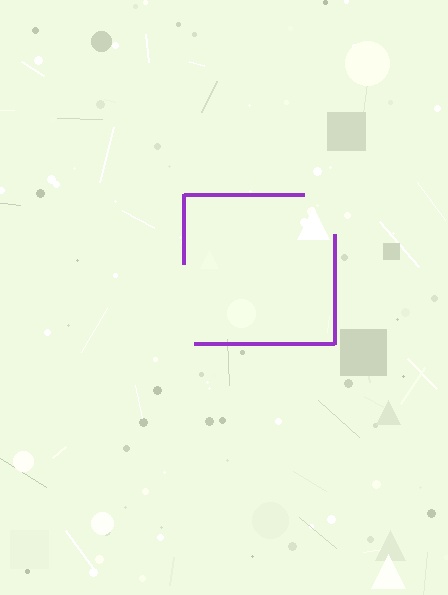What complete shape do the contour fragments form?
The contour fragments form a square.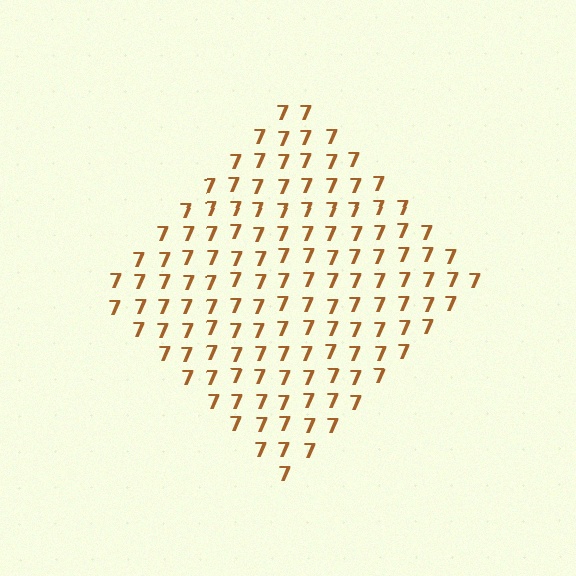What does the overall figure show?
The overall figure shows a diamond.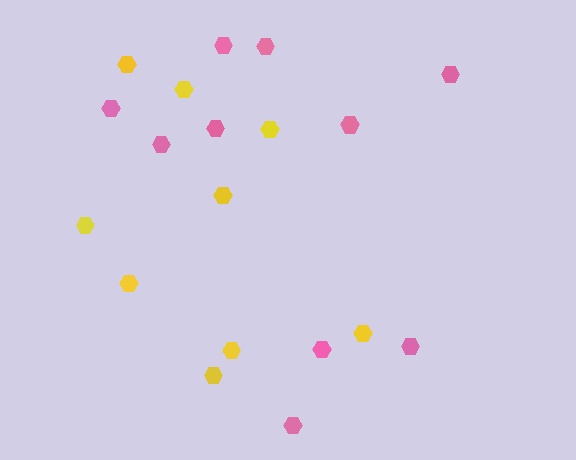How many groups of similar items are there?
There are 2 groups: one group of pink hexagons (10) and one group of yellow hexagons (9).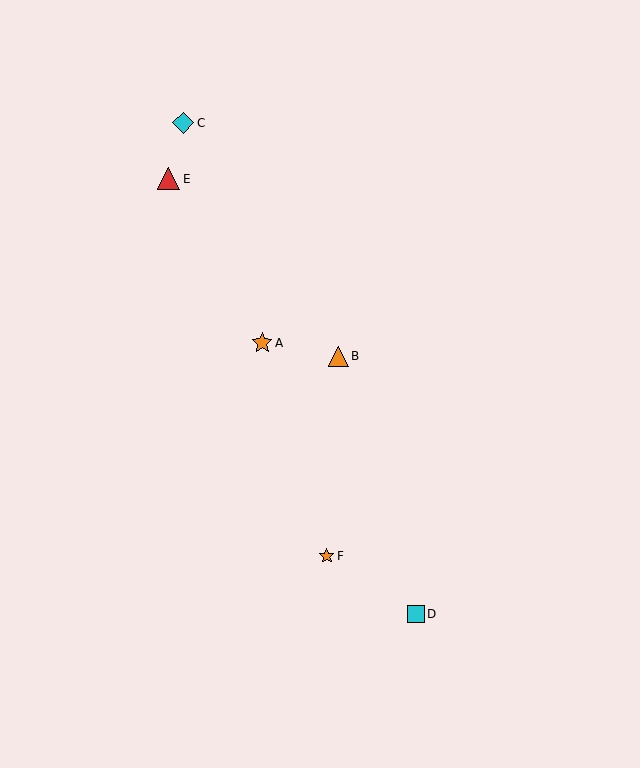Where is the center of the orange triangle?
The center of the orange triangle is at (339, 356).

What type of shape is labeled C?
Shape C is a cyan diamond.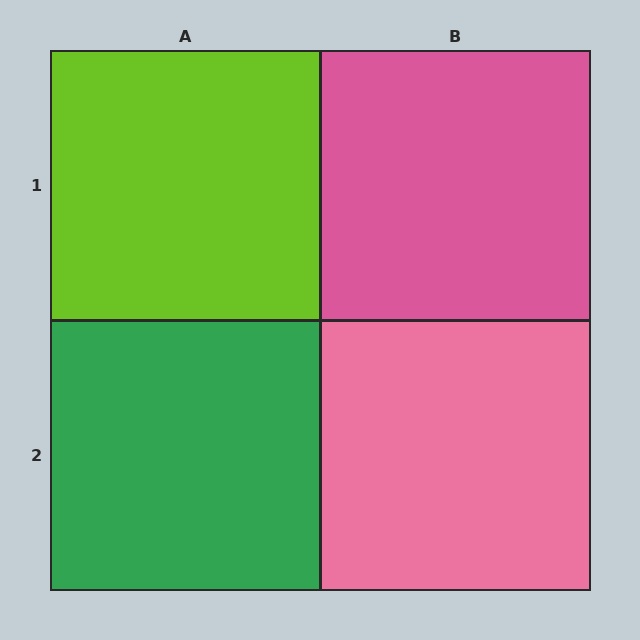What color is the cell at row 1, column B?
Pink.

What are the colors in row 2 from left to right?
Green, pink.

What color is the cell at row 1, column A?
Lime.